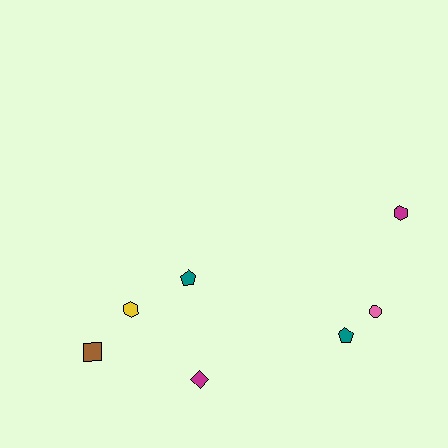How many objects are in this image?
There are 7 objects.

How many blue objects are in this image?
There are no blue objects.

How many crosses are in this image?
There are no crosses.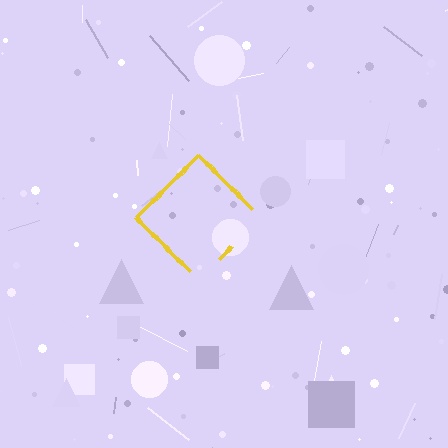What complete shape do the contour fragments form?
The contour fragments form a diamond.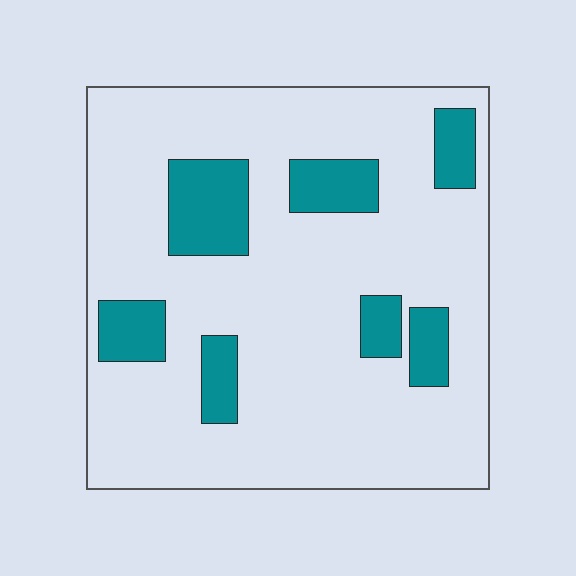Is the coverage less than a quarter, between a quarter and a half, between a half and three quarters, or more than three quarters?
Less than a quarter.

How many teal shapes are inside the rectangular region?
7.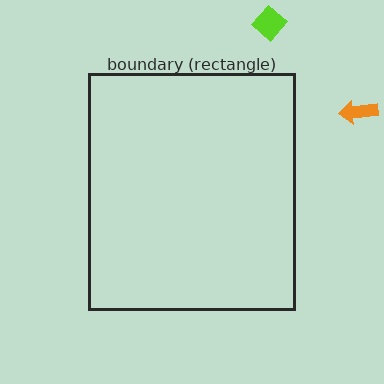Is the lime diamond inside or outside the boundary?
Outside.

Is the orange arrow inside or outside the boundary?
Outside.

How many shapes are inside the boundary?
0 inside, 2 outside.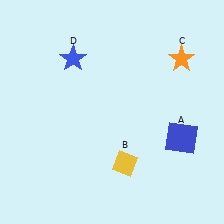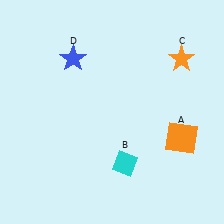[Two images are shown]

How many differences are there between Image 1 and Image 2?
There are 2 differences between the two images.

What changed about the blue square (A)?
In Image 1, A is blue. In Image 2, it changed to orange.